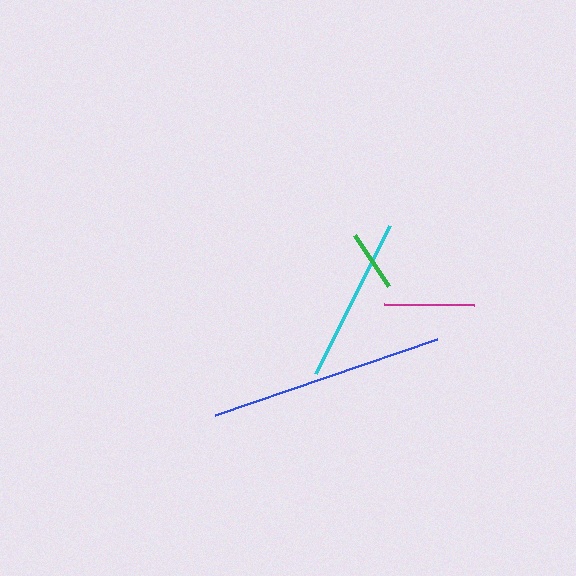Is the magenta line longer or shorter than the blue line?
The blue line is longer than the magenta line.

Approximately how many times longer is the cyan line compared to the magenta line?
The cyan line is approximately 1.8 times the length of the magenta line.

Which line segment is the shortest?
The green line is the shortest at approximately 62 pixels.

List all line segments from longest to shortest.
From longest to shortest: blue, cyan, magenta, green.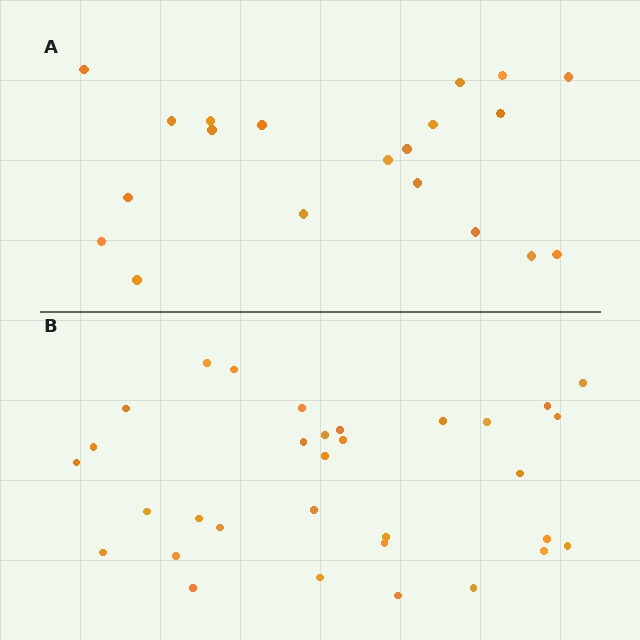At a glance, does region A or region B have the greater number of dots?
Region B (the bottom region) has more dots.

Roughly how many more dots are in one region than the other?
Region B has roughly 12 or so more dots than region A.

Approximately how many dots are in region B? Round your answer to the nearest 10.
About 30 dots. (The exact count is 32, which rounds to 30.)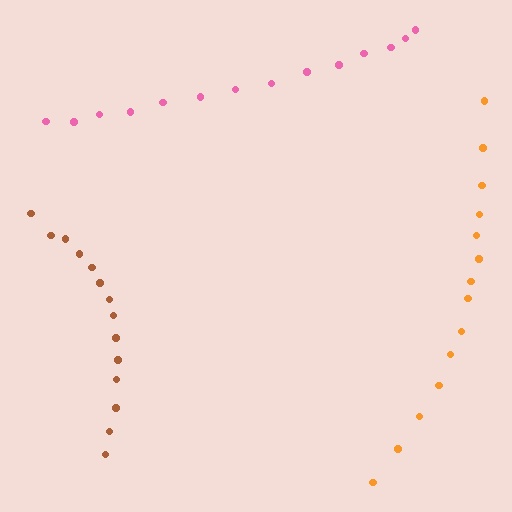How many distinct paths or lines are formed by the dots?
There are 3 distinct paths.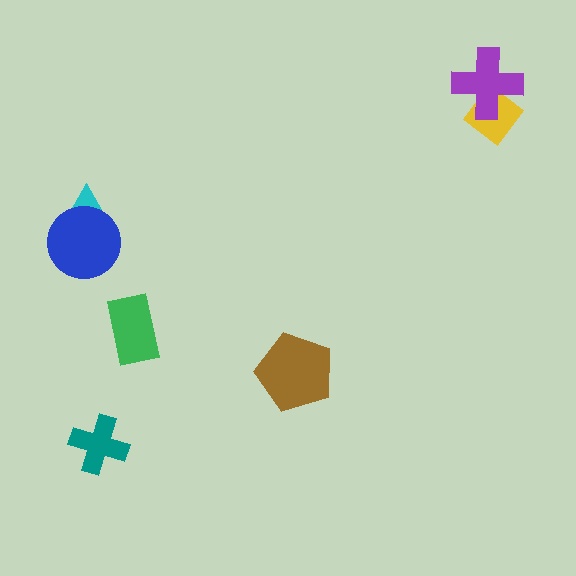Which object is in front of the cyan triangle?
The blue circle is in front of the cyan triangle.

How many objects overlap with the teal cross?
0 objects overlap with the teal cross.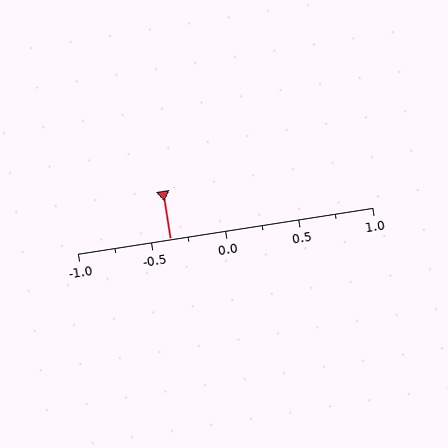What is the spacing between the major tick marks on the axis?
The major ticks are spaced 0.5 apart.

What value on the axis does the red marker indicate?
The marker indicates approximately -0.38.